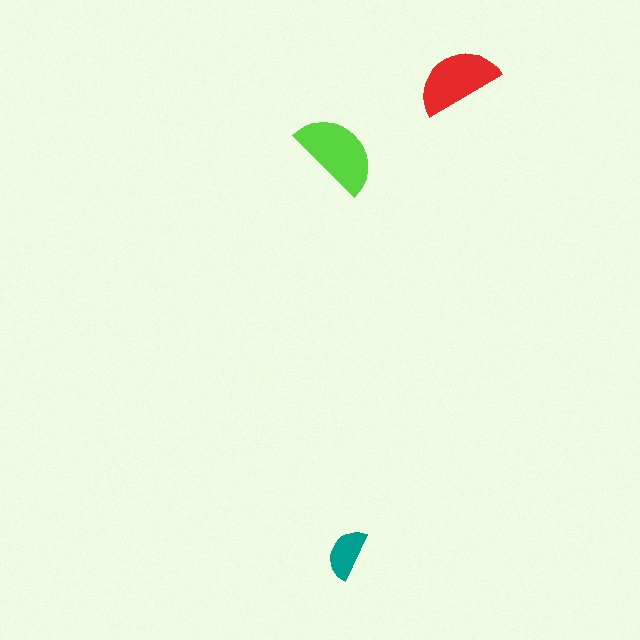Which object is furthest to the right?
The red semicircle is rightmost.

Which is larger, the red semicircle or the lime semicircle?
The lime one.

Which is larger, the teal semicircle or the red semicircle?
The red one.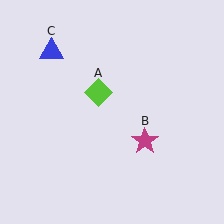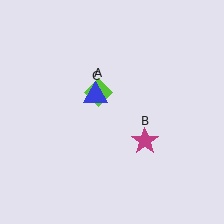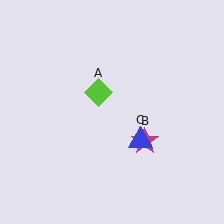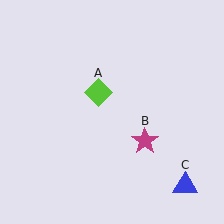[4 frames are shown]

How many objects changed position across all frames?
1 object changed position: blue triangle (object C).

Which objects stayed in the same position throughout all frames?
Lime diamond (object A) and magenta star (object B) remained stationary.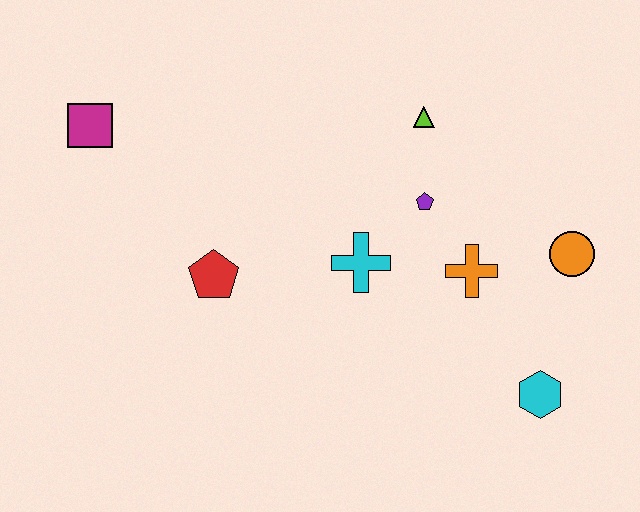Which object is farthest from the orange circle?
The magenta square is farthest from the orange circle.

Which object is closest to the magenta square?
The red pentagon is closest to the magenta square.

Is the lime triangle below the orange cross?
No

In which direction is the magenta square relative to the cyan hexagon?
The magenta square is to the left of the cyan hexagon.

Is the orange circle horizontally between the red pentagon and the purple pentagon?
No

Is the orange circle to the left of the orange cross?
No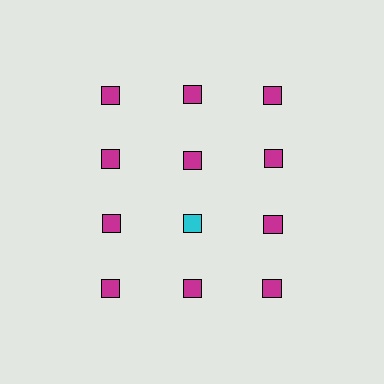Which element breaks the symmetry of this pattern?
The cyan square in the third row, second from left column breaks the symmetry. All other shapes are magenta squares.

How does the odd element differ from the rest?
It has a different color: cyan instead of magenta.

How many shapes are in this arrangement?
There are 12 shapes arranged in a grid pattern.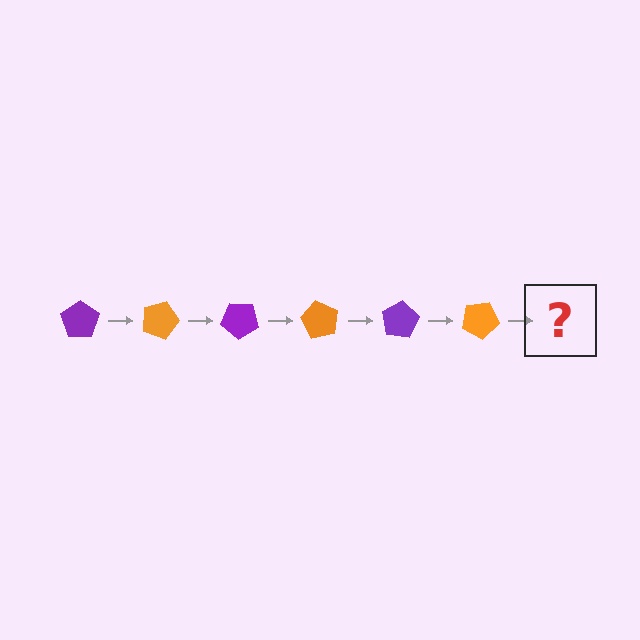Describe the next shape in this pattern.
It should be a purple pentagon, rotated 120 degrees from the start.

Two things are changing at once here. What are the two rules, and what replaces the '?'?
The two rules are that it rotates 20 degrees each step and the color cycles through purple and orange. The '?' should be a purple pentagon, rotated 120 degrees from the start.